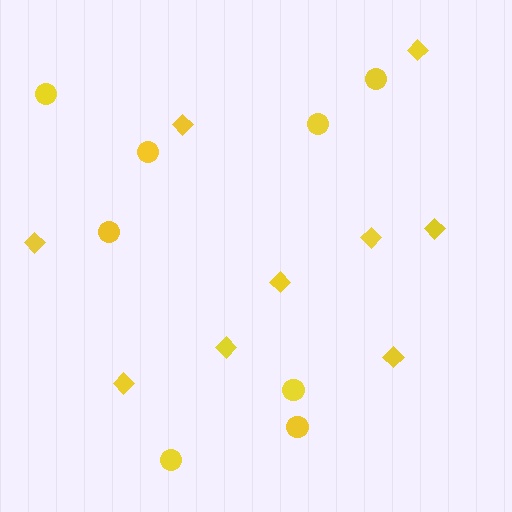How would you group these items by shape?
There are 2 groups: one group of circles (8) and one group of diamonds (9).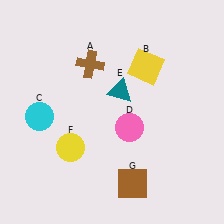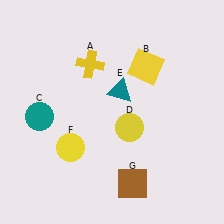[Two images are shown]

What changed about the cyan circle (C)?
In Image 1, C is cyan. In Image 2, it changed to teal.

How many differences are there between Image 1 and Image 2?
There are 3 differences between the two images.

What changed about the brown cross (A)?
In Image 1, A is brown. In Image 2, it changed to yellow.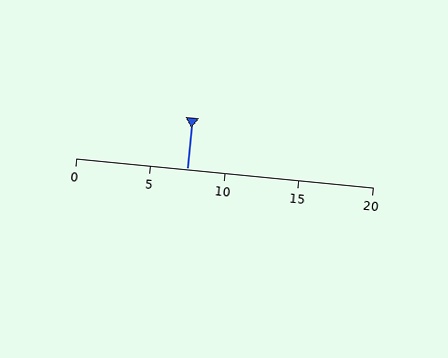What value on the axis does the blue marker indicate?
The marker indicates approximately 7.5.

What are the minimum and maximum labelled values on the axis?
The axis runs from 0 to 20.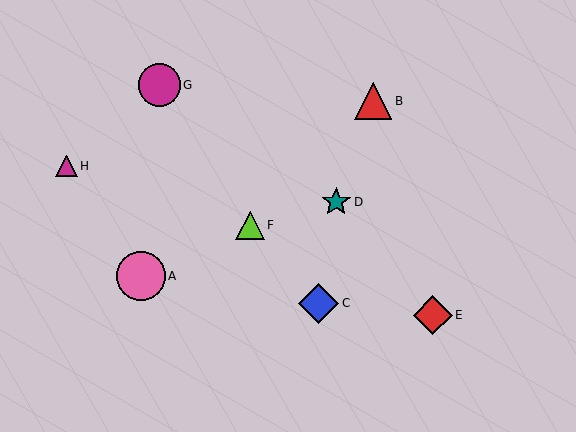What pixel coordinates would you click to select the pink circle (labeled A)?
Click at (141, 276) to select the pink circle A.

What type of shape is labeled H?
Shape H is a magenta triangle.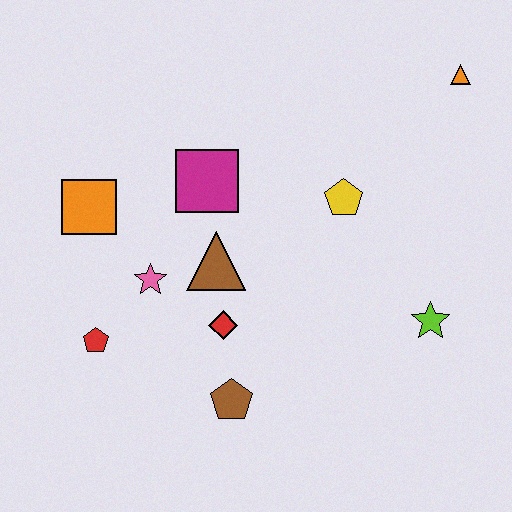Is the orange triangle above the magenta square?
Yes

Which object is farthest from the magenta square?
The orange triangle is farthest from the magenta square.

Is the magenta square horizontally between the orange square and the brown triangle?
Yes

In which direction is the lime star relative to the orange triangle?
The lime star is below the orange triangle.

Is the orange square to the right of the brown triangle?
No